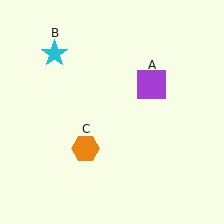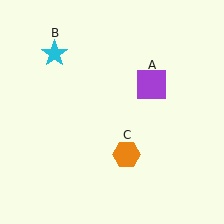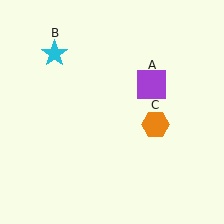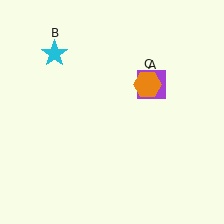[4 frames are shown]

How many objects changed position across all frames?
1 object changed position: orange hexagon (object C).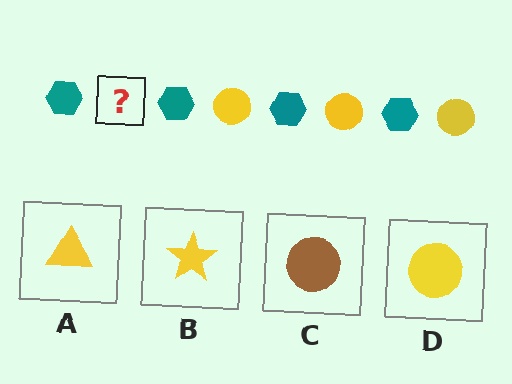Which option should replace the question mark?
Option D.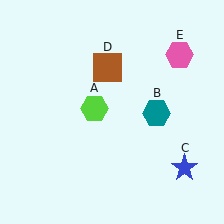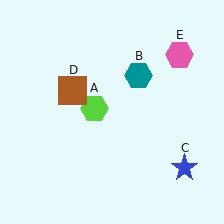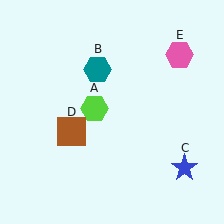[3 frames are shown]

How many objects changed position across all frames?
2 objects changed position: teal hexagon (object B), brown square (object D).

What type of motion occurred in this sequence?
The teal hexagon (object B), brown square (object D) rotated counterclockwise around the center of the scene.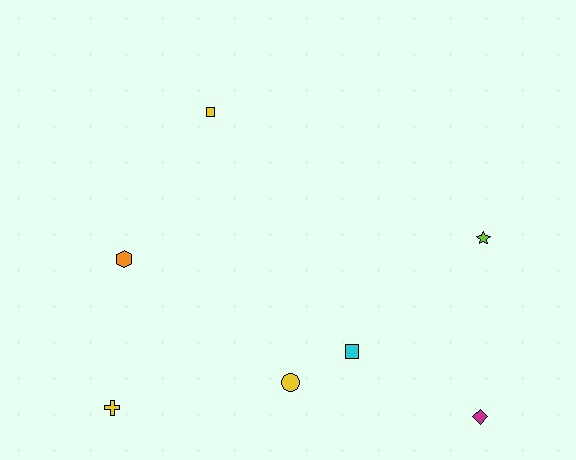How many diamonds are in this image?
There is 1 diamond.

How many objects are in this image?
There are 7 objects.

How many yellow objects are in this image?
There are 3 yellow objects.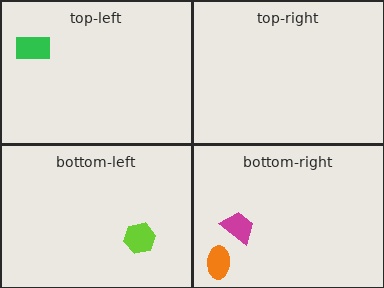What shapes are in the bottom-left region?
The lime hexagon.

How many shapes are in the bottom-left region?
1.